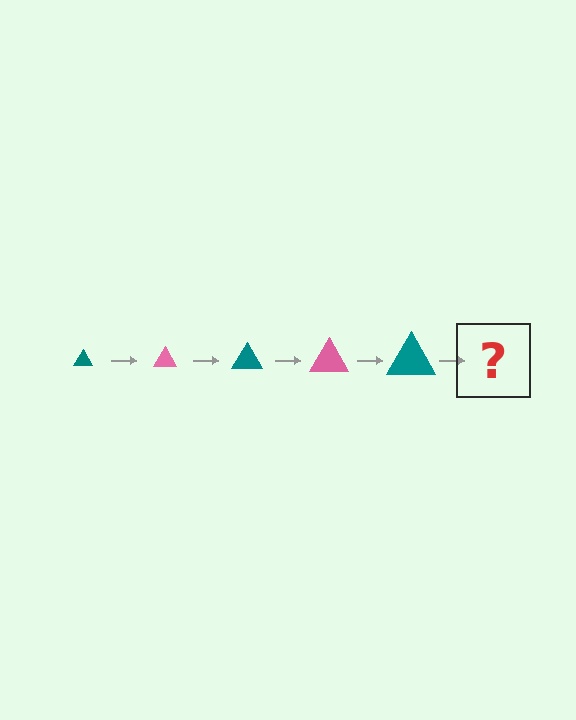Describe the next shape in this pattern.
It should be a pink triangle, larger than the previous one.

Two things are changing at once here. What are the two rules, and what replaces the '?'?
The two rules are that the triangle grows larger each step and the color cycles through teal and pink. The '?' should be a pink triangle, larger than the previous one.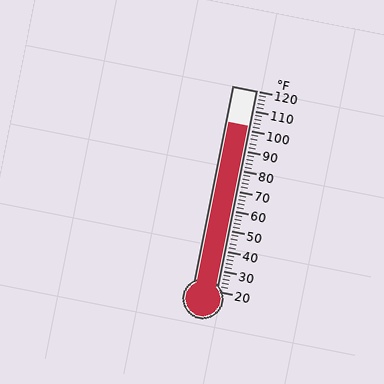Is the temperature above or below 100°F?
The temperature is above 100°F.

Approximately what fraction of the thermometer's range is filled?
The thermometer is filled to approximately 80% of its range.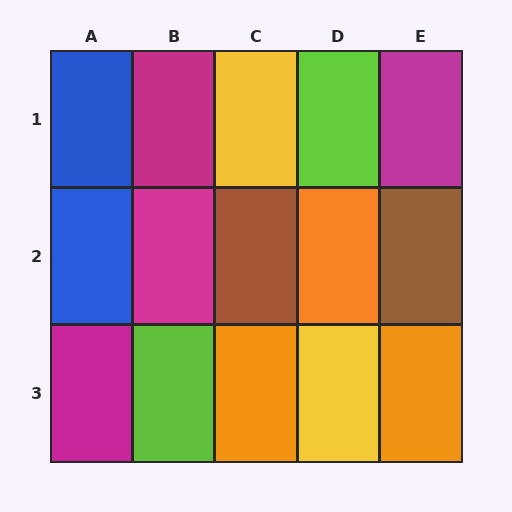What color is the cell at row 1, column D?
Lime.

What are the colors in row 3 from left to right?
Magenta, lime, orange, yellow, orange.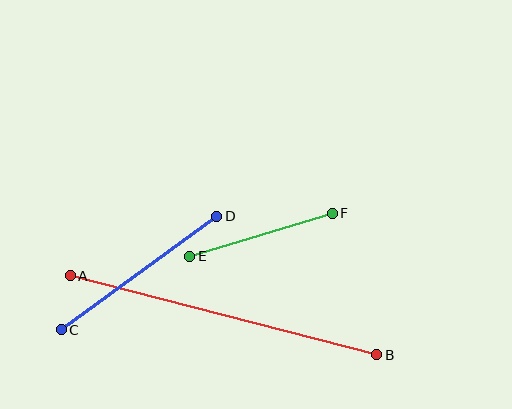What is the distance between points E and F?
The distance is approximately 149 pixels.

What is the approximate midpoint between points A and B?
The midpoint is at approximately (224, 315) pixels.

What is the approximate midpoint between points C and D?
The midpoint is at approximately (139, 273) pixels.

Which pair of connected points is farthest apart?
Points A and B are farthest apart.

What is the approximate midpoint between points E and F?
The midpoint is at approximately (261, 235) pixels.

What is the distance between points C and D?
The distance is approximately 192 pixels.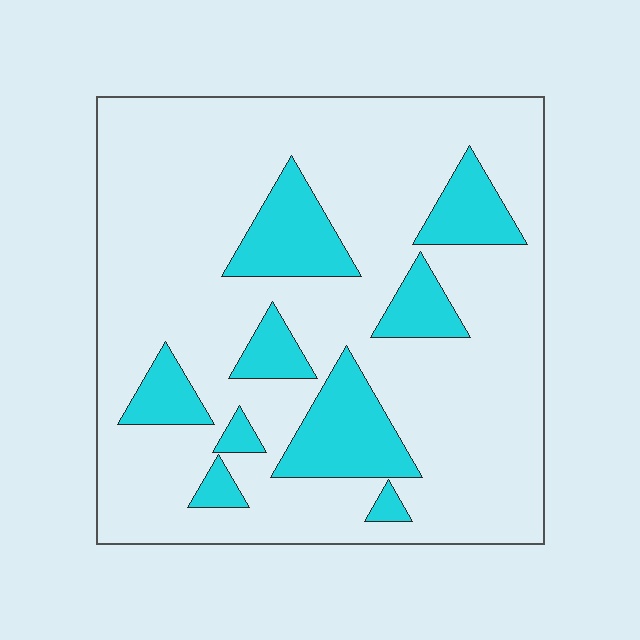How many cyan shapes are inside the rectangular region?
9.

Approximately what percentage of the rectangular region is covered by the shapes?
Approximately 20%.